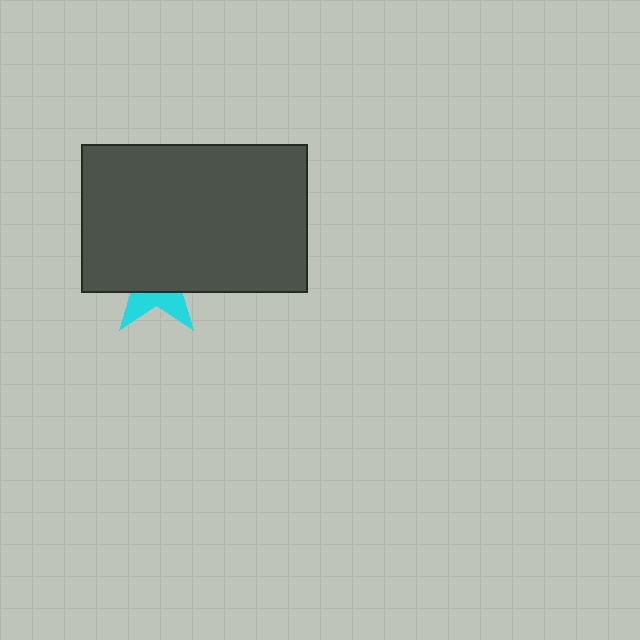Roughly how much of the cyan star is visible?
A small part of it is visible (roughly 30%).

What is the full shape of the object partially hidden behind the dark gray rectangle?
The partially hidden object is a cyan star.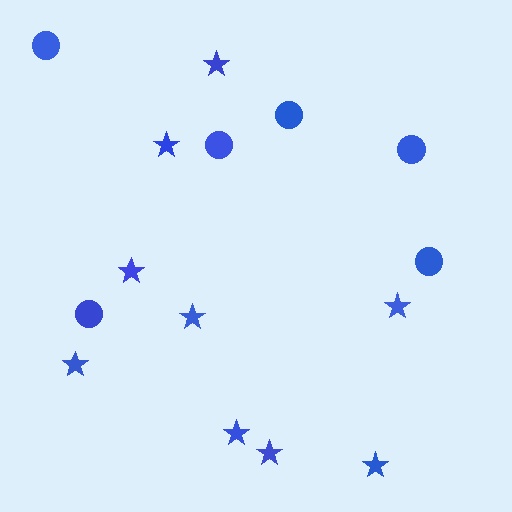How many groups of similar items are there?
There are 2 groups: one group of stars (9) and one group of circles (6).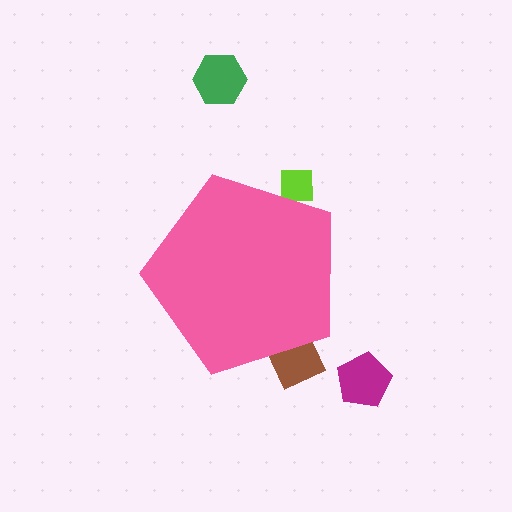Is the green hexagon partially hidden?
No, the green hexagon is fully visible.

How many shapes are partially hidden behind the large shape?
2 shapes are partially hidden.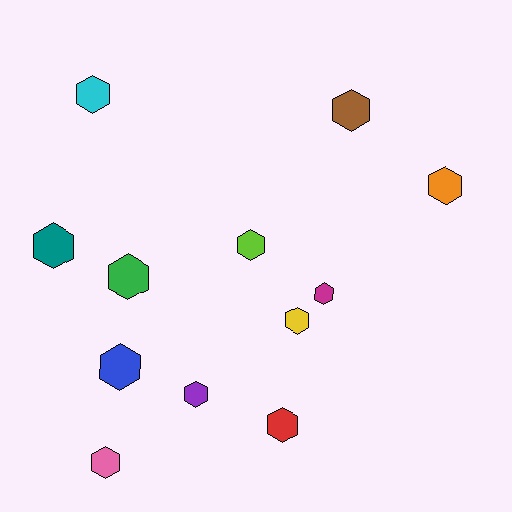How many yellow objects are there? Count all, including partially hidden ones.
There is 1 yellow object.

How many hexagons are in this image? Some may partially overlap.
There are 12 hexagons.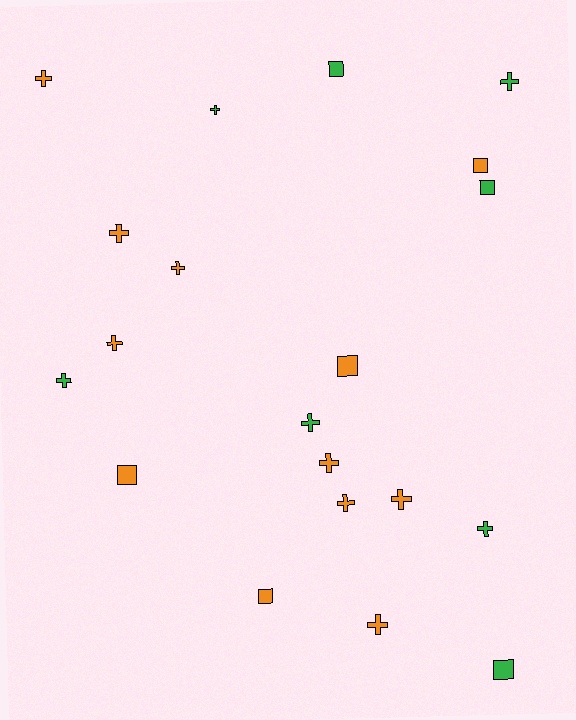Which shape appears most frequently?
Cross, with 13 objects.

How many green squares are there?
There are 3 green squares.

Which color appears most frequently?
Orange, with 12 objects.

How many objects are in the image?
There are 20 objects.